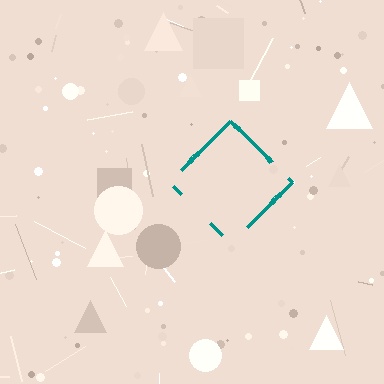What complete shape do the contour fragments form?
The contour fragments form a diamond.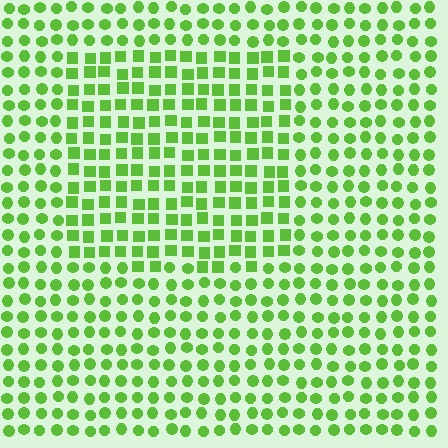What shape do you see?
I see a rectangle.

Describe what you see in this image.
The image is filled with small lime elements arranged in a uniform grid. A rectangle-shaped region contains squares, while the surrounding area contains circles. The boundary is defined purely by the change in element shape.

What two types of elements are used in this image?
The image uses squares inside the rectangle region and circles outside it.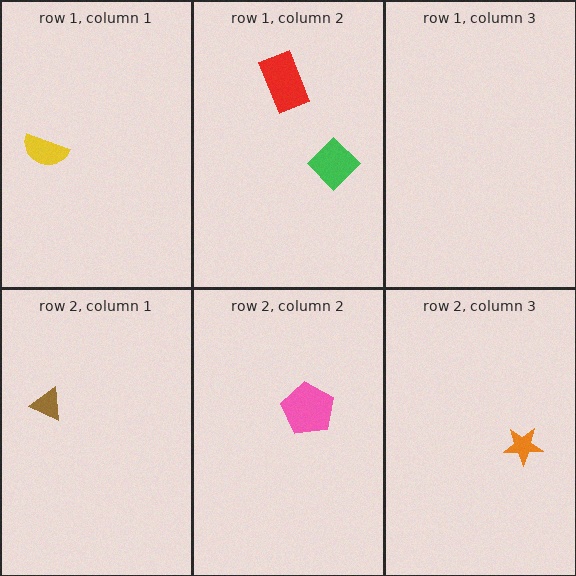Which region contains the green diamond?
The row 1, column 2 region.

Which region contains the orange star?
The row 2, column 3 region.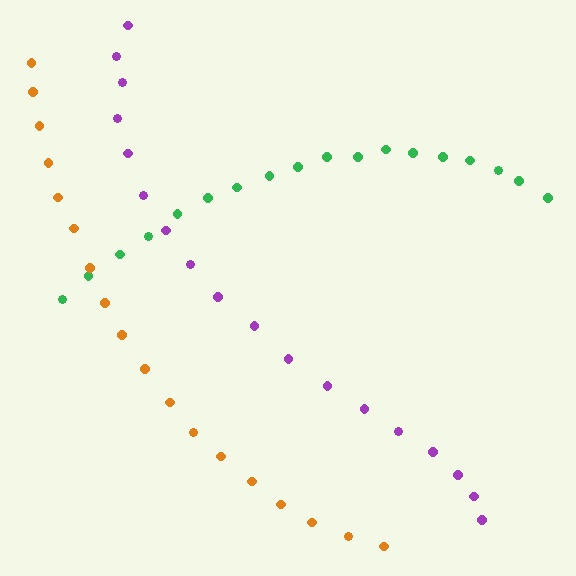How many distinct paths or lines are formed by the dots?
There are 3 distinct paths.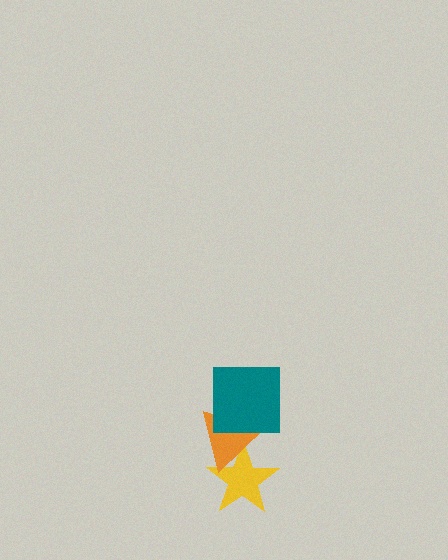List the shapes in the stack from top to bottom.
From top to bottom: the teal square, the orange triangle, the yellow star.